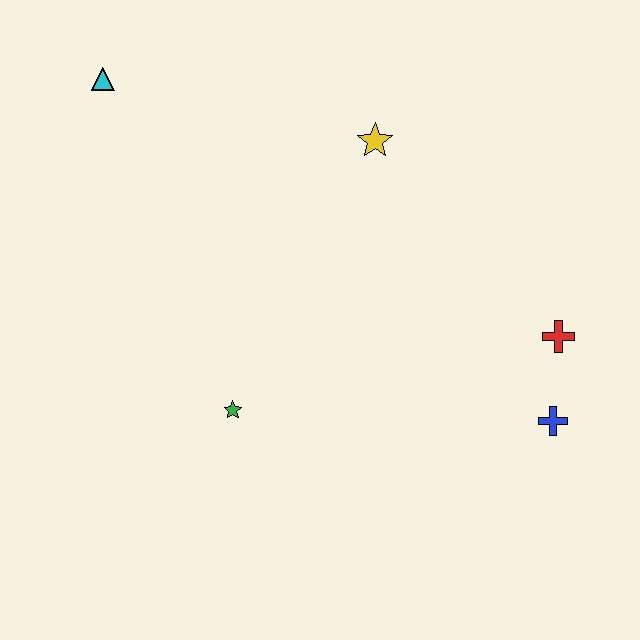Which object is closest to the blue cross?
The red cross is closest to the blue cross.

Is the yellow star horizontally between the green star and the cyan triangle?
No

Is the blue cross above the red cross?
No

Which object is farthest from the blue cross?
The cyan triangle is farthest from the blue cross.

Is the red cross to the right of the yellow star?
Yes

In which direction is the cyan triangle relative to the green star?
The cyan triangle is above the green star.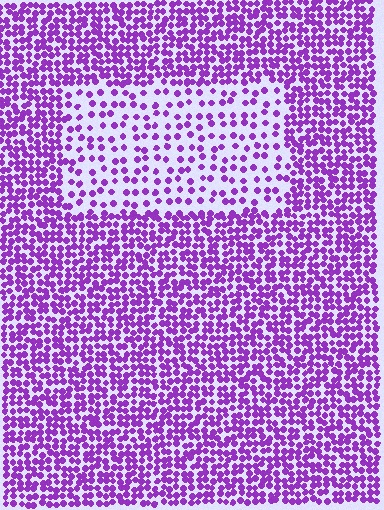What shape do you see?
I see a rectangle.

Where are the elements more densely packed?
The elements are more densely packed outside the rectangle boundary.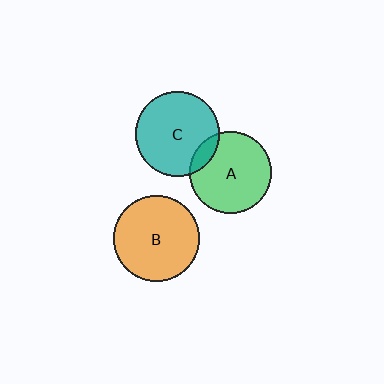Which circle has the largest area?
Circle B (orange).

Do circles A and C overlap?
Yes.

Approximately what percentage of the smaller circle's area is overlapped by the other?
Approximately 10%.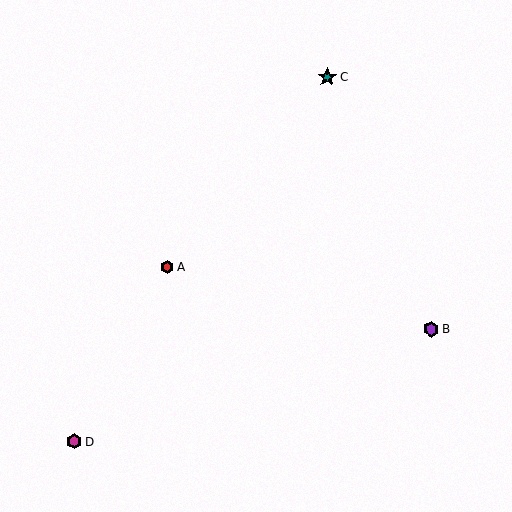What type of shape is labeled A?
Shape A is a red hexagon.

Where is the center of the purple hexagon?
The center of the purple hexagon is at (431, 329).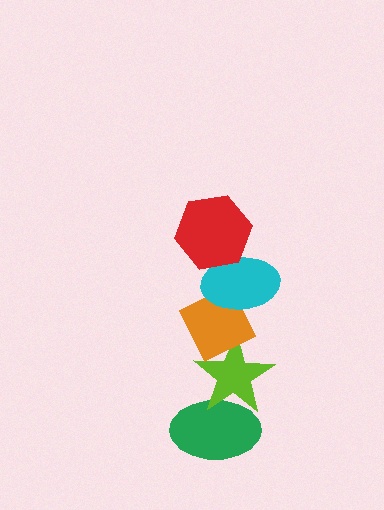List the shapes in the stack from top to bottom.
From top to bottom: the red hexagon, the cyan ellipse, the orange diamond, the lime star, the green ellipse.